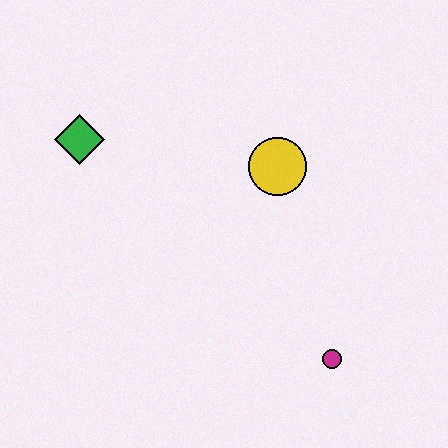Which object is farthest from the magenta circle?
The green diamond is farthest from the magenta circle.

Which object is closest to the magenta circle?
The yellow circle is closest to the magenta circle.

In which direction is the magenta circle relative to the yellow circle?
The magenta circle is below the yellow circle.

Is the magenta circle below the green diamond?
Yes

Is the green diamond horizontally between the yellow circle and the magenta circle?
No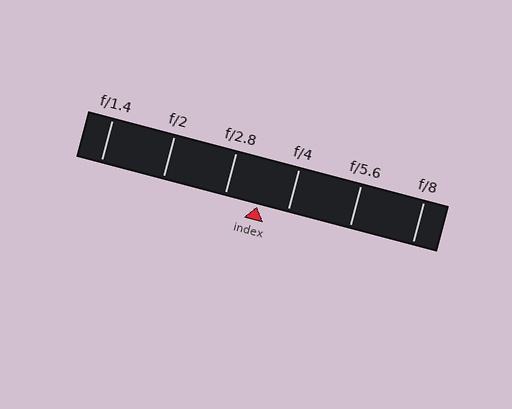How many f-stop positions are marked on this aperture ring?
There are 6 f-stop positions marked.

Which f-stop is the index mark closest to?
The index mark is closest to f/4.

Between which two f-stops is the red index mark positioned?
The index mark is between f/2.8 and f/4.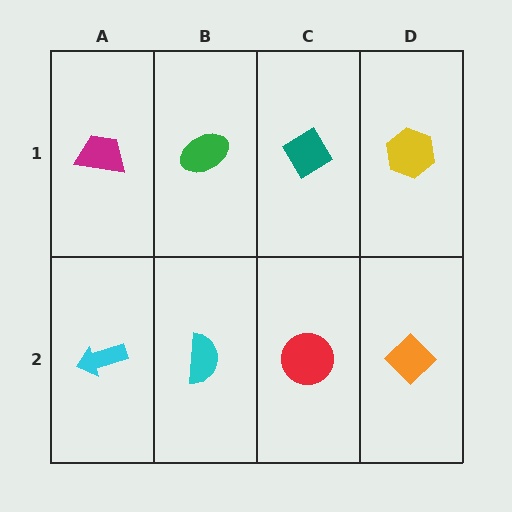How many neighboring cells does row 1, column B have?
3.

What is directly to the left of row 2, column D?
A red circle.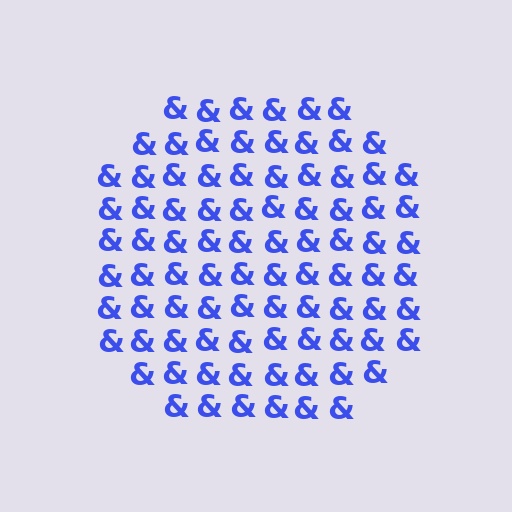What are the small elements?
The small elements are ampersands.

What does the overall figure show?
The overall figure shows a circle.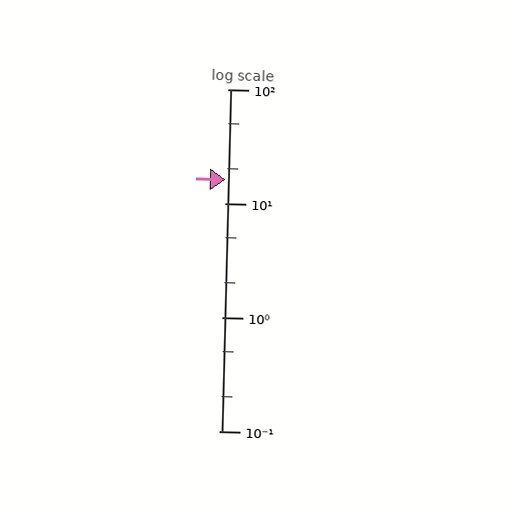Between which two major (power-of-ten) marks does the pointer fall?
The pointer is between 10 and 100.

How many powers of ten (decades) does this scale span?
The scale spans 3 decades, from 0.1 to 100.